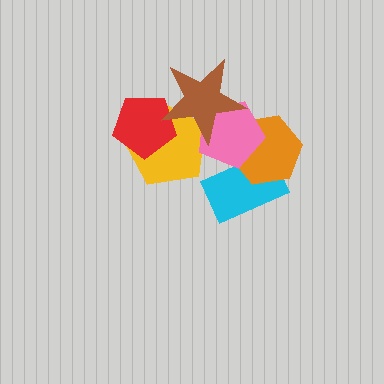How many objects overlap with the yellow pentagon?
3 objects overlap with the yellow pentagon.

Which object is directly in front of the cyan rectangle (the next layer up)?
The orange hexagon is directly in front of the cyan rectangle.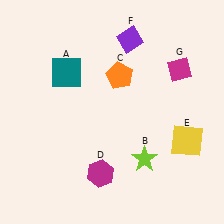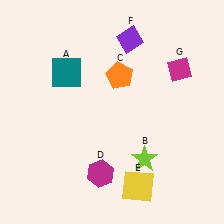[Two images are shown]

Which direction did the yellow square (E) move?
The yellow square (E) moved left.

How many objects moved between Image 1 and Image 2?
1 object moved between the two images.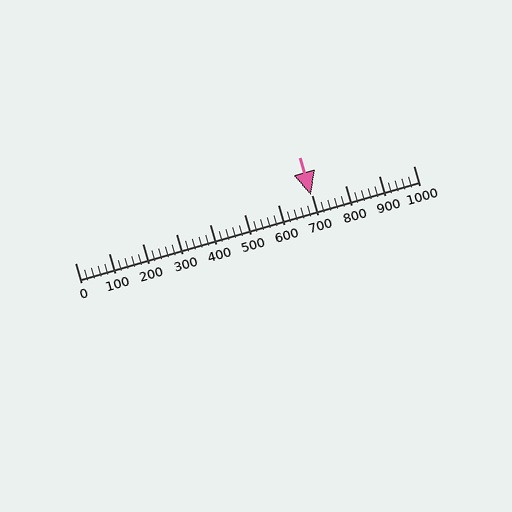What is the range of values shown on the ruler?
The ruler shows values from 0 to 1000.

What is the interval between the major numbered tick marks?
The major tick marks are spaced 100 units apart.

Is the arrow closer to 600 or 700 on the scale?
The arrow is closer to 700.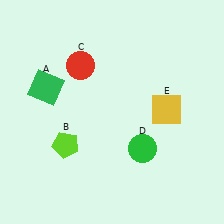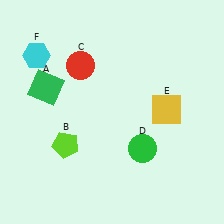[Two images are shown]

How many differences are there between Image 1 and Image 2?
There is 1 difference between the two images.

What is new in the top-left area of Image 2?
A cyan hexagon (F) was added in the top-left area of Image 2.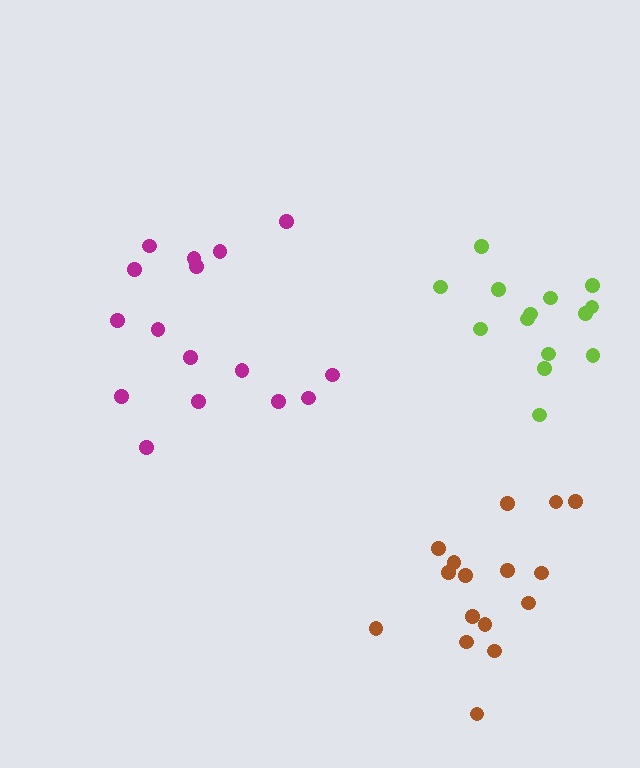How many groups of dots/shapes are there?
There are 3 groups.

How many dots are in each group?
Group 1: 16 dots, Group 2: 14 dots, Group 3: 16 dots (46 total).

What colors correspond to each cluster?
The clusters are colored: magenta, lime, brown.